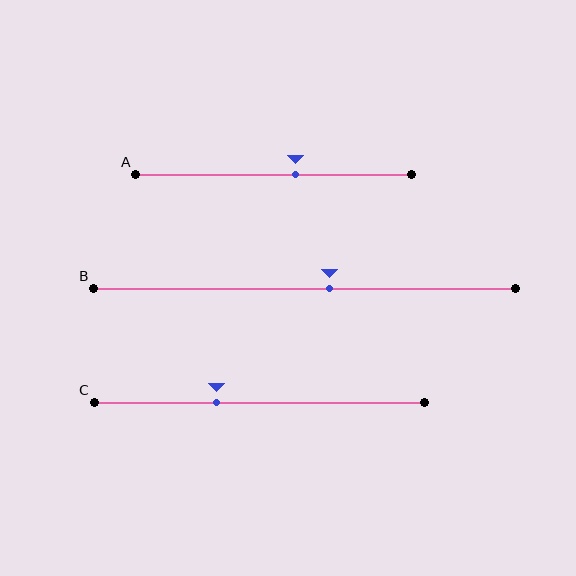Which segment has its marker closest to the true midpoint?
Segment B has its marker closest to the true midpoint.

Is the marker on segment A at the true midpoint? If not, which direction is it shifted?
No, the marker on segment A is shifted to the right by about 8% of the segment length.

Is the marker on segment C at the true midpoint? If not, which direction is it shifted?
No, the marker on segment C is shifted to the left by about 13% of the segment length.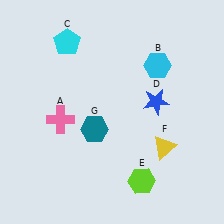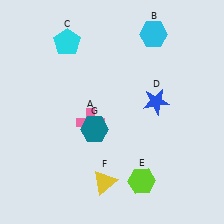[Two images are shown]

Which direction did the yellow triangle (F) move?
The yellow triangle (F) moved left.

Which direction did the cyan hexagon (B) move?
The cyan hexagon (B) moved up.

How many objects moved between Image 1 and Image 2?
3 objects moved between the two images.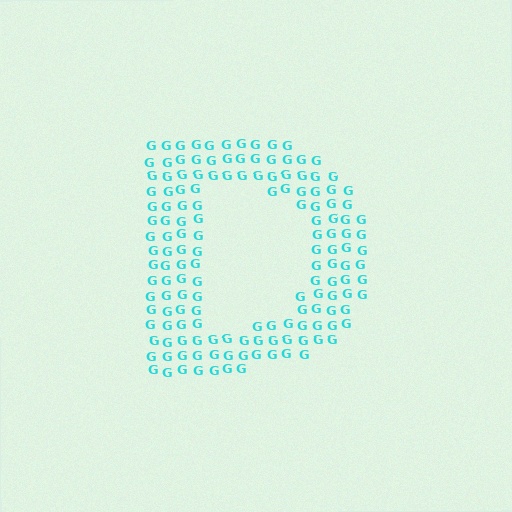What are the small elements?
The small elements are letter G's.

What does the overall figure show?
The overall figure shows the letter D.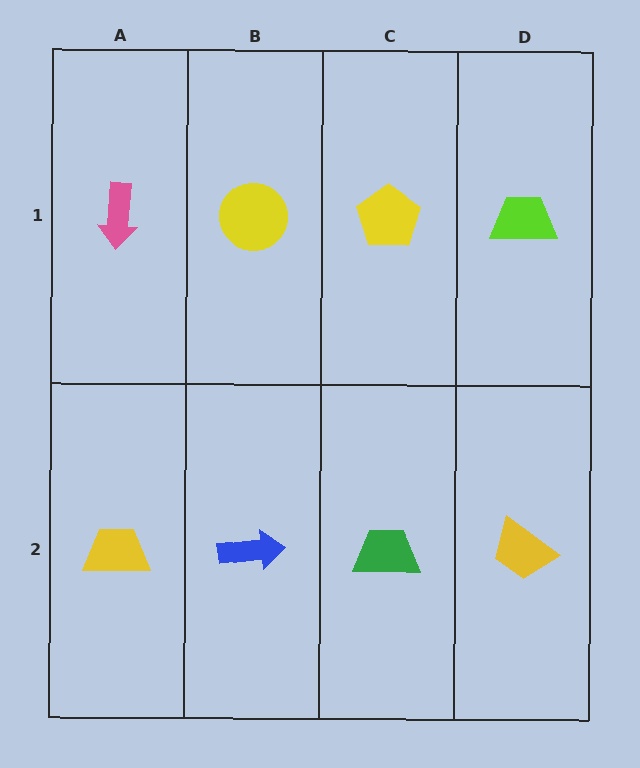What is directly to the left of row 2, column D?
A green trapezoid.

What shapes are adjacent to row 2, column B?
A yellow circle (row 1, column B), a yellow trapezoid (row 2, column A), a green trapezoid (row 2, column C).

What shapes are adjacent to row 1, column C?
A green trapezoid (row 2, column C), a yellow circle (row 1, column B), a lime trapezoid (row 1, column D).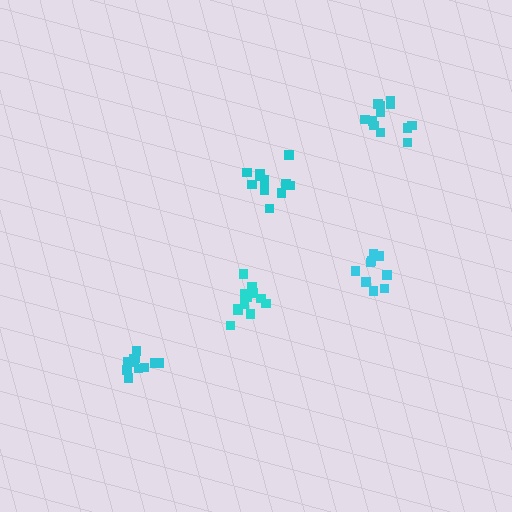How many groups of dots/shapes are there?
There are 5 groups.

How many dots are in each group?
Group 1: 12 dots, Group 2: 11 dots, Group 3: 12 dots, Group 4: 12 dots, Group 5: 9 dots (56 total).